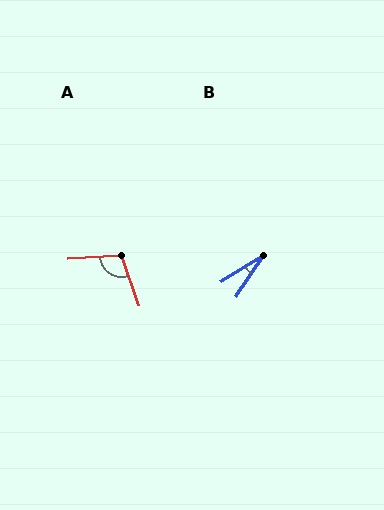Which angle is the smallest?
B, at approximately 24 degrees.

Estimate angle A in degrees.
Approximately 105 degrees.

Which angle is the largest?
A, at approximately 105 degrees.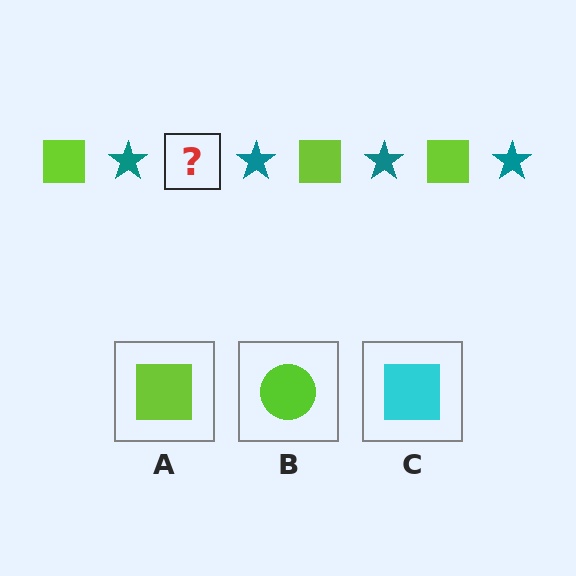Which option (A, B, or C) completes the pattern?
A.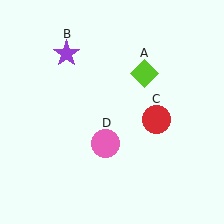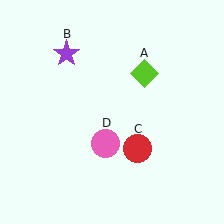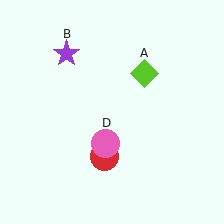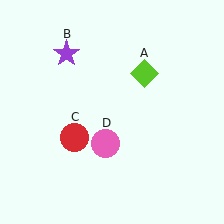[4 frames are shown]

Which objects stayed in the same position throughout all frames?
Lime diamond (object A) and purple star (object B) and pink circle (object D) remained stationary.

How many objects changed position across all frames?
1 object changed position: red circle (object C).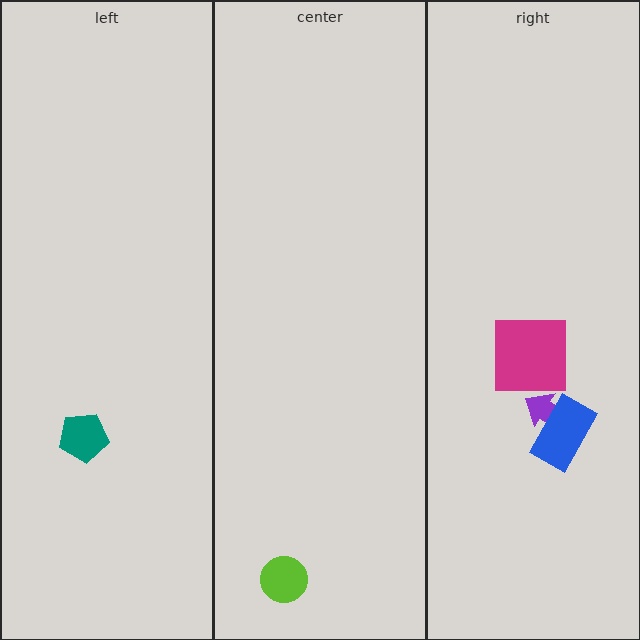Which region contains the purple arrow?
The right region.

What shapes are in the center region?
The lime circle.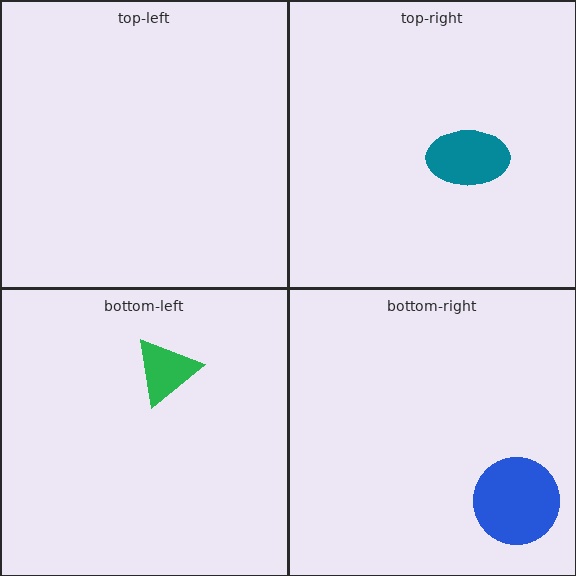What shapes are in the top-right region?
The teal ellipse.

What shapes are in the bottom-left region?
The green triangle.